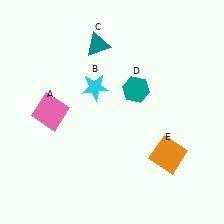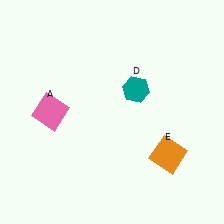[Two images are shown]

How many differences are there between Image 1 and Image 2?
There are 2 differences between the two images.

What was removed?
The cyan star (B), the teal triangle (C) were removed in Image 2.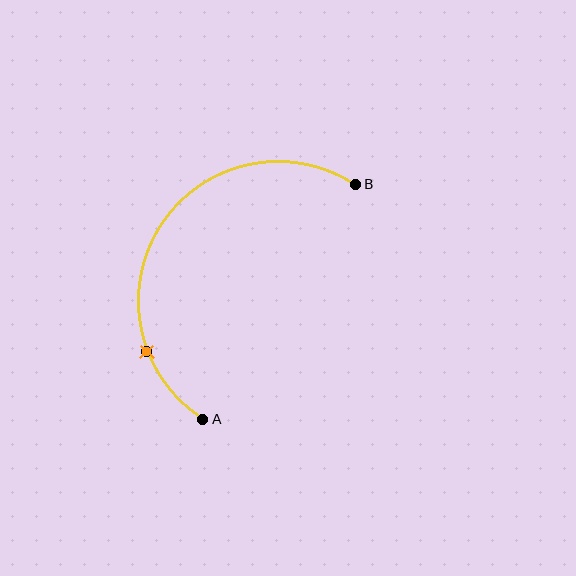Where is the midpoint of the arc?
The arc midpoint is the point on the curve farthest from the straight line joining A and B. It sits to the left of that line.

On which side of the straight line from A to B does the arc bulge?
The arc bulges to the left of the straight line connecting A and B.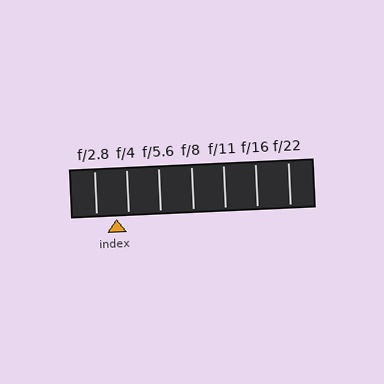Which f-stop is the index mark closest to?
The index mark is closest to f/4.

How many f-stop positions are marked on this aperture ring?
There are 7 f-stop positions marked.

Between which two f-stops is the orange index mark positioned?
The index mark is between f/2.8 and f/4.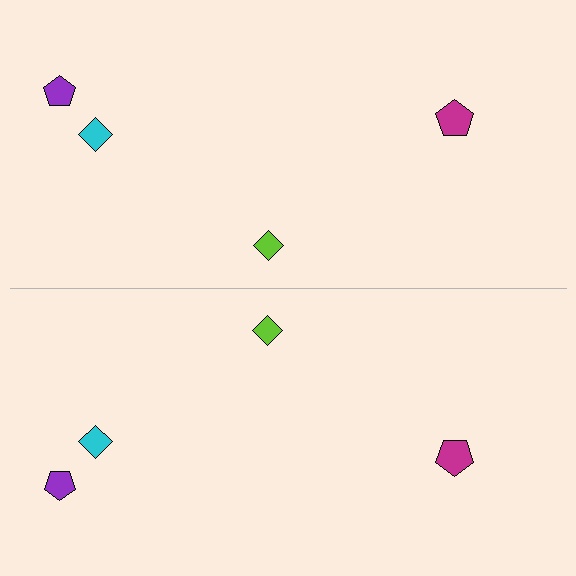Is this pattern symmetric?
Yes, this pattern has bilateral (reflection) symmetry.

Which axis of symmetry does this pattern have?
The pattern has a horizontal axis of symmetry running through the center of the image.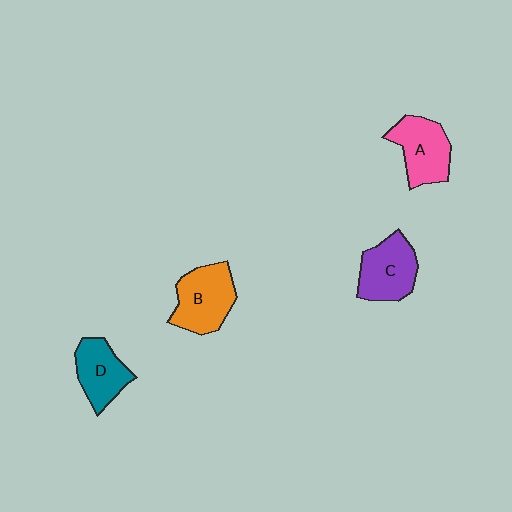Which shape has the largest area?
Shape B (orange).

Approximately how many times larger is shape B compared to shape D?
Approximately 1.3 times.